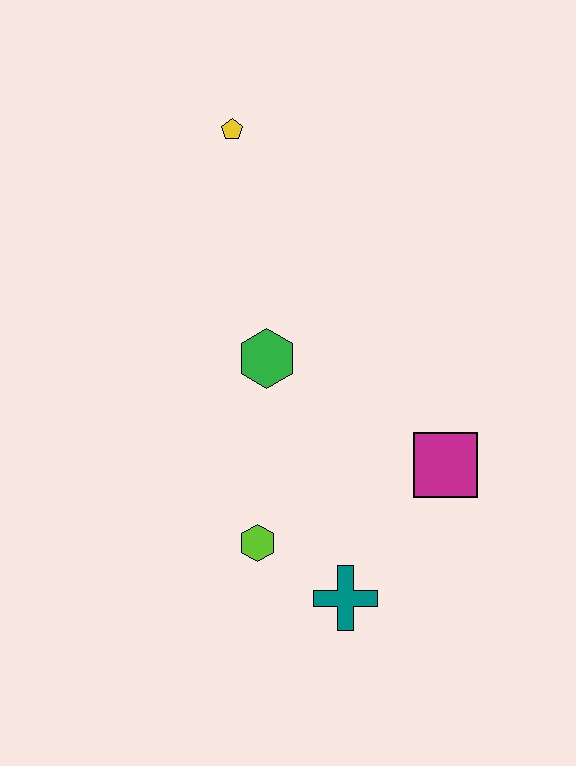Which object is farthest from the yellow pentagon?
The teal cross is farthest from the yellow pentagon.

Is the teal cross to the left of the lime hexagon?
No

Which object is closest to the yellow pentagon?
The green hexagon is closest to the yellow pentagon.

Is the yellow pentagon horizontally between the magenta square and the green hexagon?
No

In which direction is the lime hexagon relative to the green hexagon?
The lime hexagon is below the green hexagon.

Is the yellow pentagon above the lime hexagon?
Yes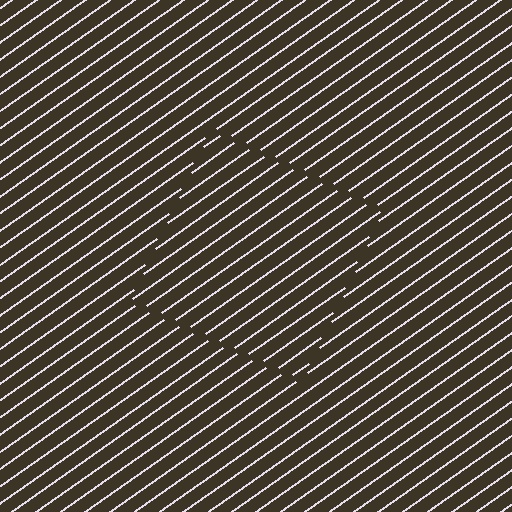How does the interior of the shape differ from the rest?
The interior of the shape contains the same grating, shifted by half a period — the contour is defined by the phase discontinuity where line-ends from the inner and outer gratings abut.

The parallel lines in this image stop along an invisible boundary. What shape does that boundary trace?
An illusory square. The interior of the shape contains the same grating, shifted by half a period — the contour is defined by the phase discontinuity where line-ends from the inner and outer gratings abut.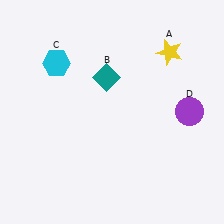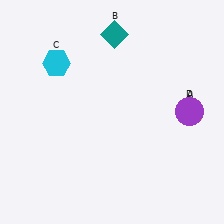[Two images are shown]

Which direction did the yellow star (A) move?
The yellow star (A) moved down.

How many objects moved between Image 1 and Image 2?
2 objects moved between the two images.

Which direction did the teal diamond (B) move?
The teal diamond (B) moved up.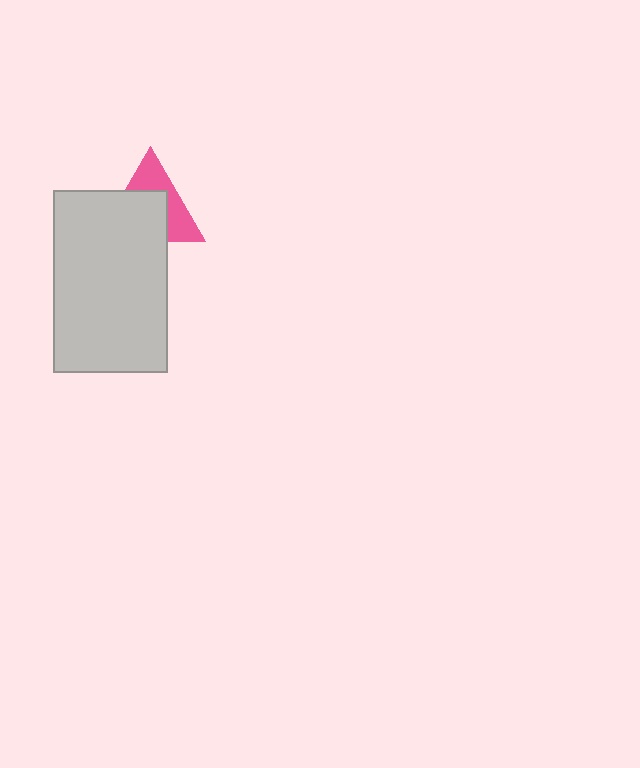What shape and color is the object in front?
The object in front is a light gray rectangle.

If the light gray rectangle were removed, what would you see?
You would see the complete pink triangle.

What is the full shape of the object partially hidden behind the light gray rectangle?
The partially hidden object is a pink triangle.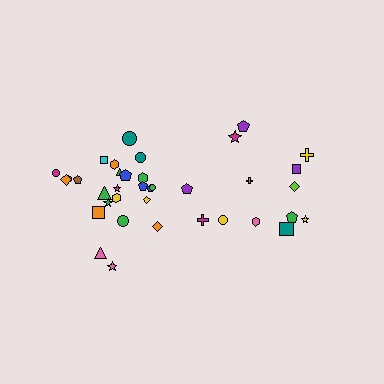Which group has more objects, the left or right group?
The left group.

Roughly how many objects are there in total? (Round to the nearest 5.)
Roughly 35 objects in total.